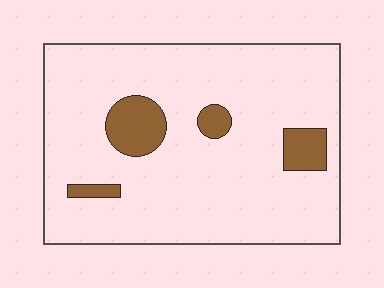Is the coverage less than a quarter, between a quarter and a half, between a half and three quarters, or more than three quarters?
Less than a quarter.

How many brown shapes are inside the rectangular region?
4.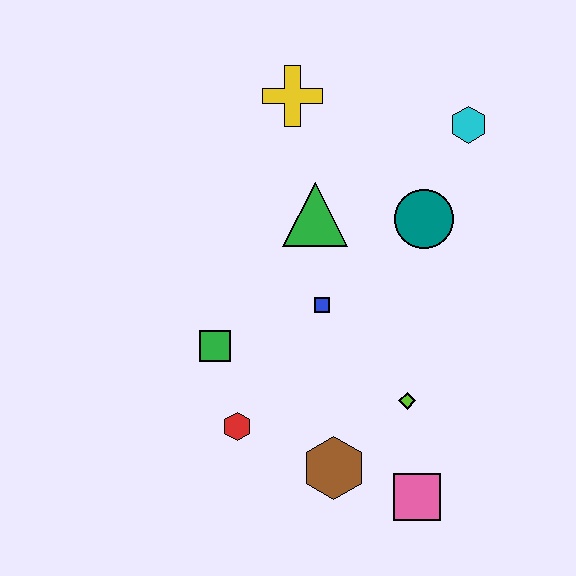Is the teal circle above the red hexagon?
Yes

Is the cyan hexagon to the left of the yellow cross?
No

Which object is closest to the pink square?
The brown hexagon is closest to the pink square.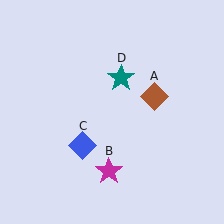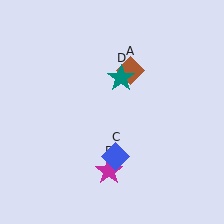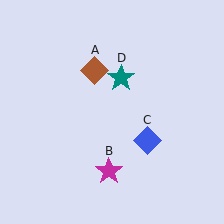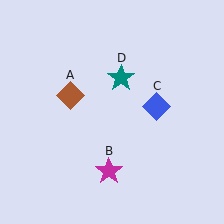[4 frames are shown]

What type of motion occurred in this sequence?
The brown diamond (object A), blue diamond (object C) rotated counterclockwise around the center of the scene.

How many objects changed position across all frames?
2 objects changed position: brown diamond (object A), blue diamond (object C).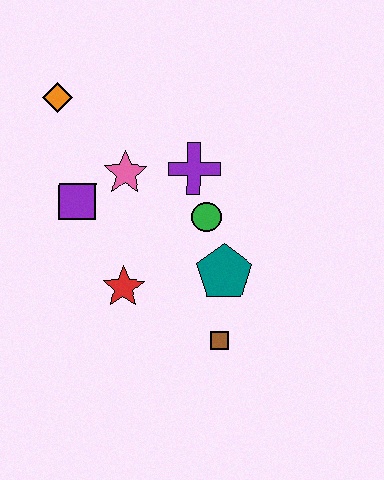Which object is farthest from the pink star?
The brown square is farthest from the pink star.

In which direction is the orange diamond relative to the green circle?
The orange diamond is to the left of the green circle.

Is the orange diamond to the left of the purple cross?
Yes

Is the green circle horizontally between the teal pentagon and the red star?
Yes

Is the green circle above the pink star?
No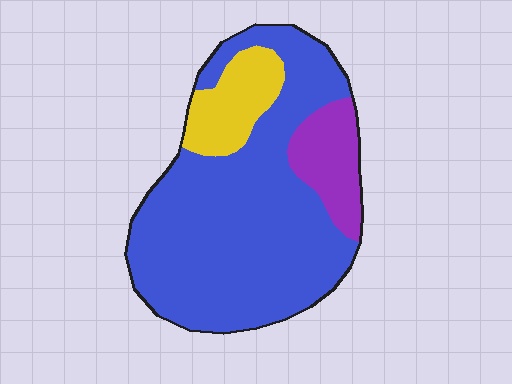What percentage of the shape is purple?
Purple takes up less than a sixth of the shape.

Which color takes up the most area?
Blue, at roughly 75%.